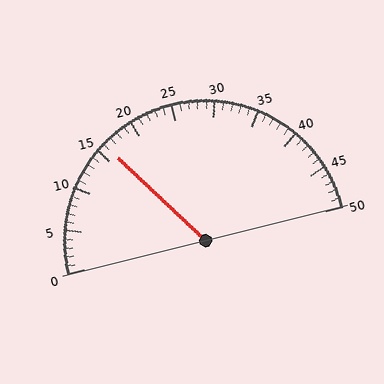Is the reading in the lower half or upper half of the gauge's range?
The reading is in the lower half of the range (0 to 50).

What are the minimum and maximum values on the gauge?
The gauge ranges from 0 to 50.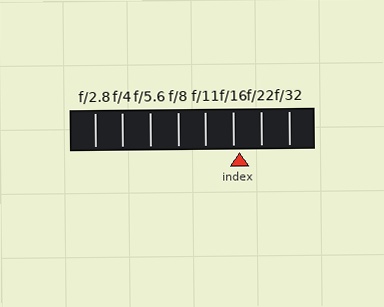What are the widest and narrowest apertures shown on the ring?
The widest aperture shown is f/2.8 and the narrowest is f/32.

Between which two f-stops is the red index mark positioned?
The index mark is between f/16 and f/22.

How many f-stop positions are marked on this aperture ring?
There are 8 f-stop positions marked.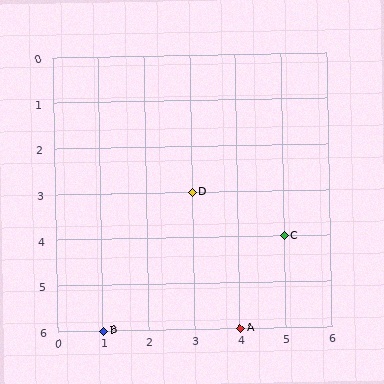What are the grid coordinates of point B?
Point B is at grid coordinates (1, 6).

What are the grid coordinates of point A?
Point A is at grid coordinates (4, 6).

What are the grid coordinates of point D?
Point D is at grid coordinates (3, 3).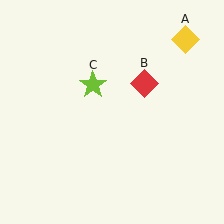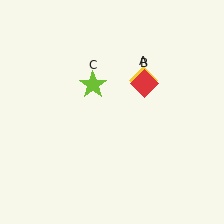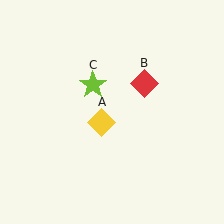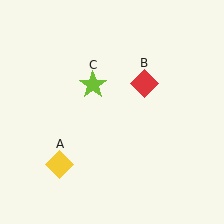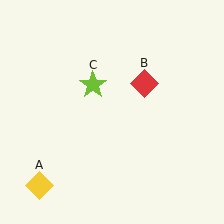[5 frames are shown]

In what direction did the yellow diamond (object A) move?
The yellow diamond (object A) moved down and to the left.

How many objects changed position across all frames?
1 object changed position: yellow diamond (object A).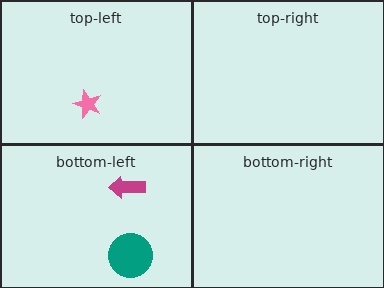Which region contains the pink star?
The top-left region.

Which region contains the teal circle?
The bottom-left region.